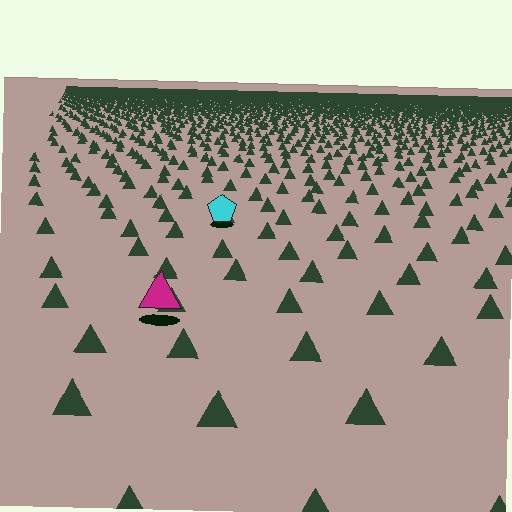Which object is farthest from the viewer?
The cyan pentagon is farthest from the viewer. It appears smaller and the ground texture around it is denser.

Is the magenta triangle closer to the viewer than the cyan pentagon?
Yes. The magenta triangle is closer — you can tell from the texture gradient: the ground texture is coarser near it.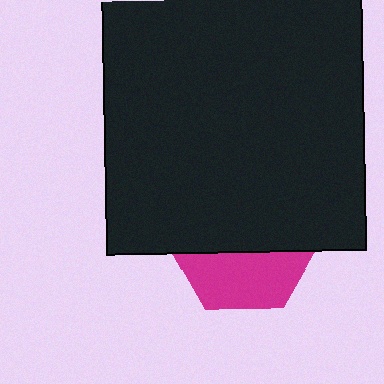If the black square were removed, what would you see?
You would see the complete magenta hexagon.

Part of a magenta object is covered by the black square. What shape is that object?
It is a hexagon.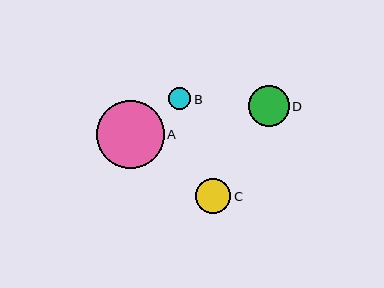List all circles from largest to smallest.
From largest to smallest: A, D, C, B.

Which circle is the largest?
Circle A is the largest with a size of approximately 68 pixels.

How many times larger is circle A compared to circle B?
Circle A is approximately 3.1 times the size of circle B.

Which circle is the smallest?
Circle B is the smallest with a size of approximately 22 pixels.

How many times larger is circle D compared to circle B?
Circle D is approximately 1.9 times the size of circle B.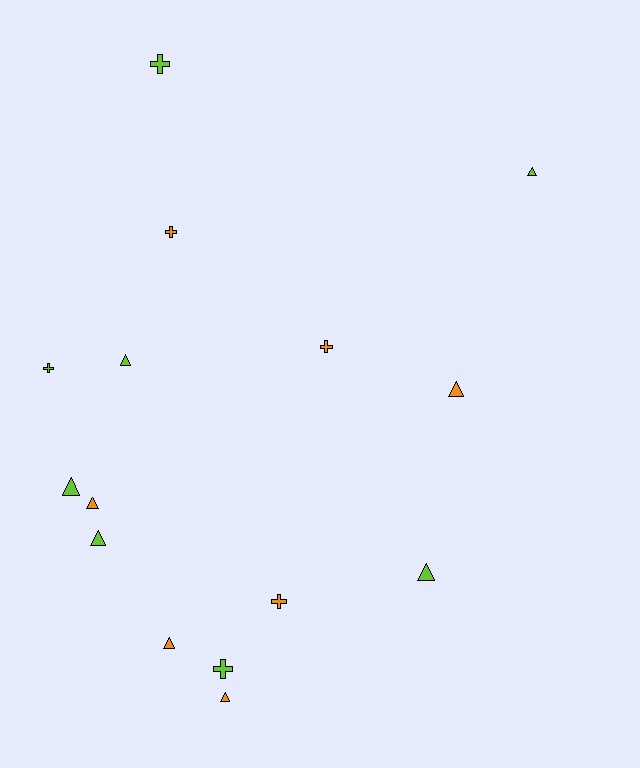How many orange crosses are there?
There are 3 orange crosses.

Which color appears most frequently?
Lime, with 8 objects.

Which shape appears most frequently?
Triangle, with 9 objects.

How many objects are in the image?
There are 15 objects.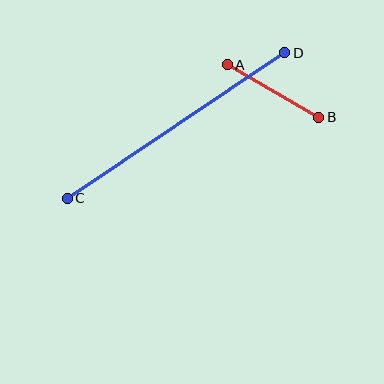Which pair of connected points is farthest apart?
Points C and D are farthest apart.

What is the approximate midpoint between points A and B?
The midpoint is at approximately (273, 91) pixels.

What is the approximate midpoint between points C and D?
The midpoint is at approximately (176, 126) pixels.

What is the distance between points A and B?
The distance is approximately 106 pixels.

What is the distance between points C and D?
The distance is approximately 262 pixels.